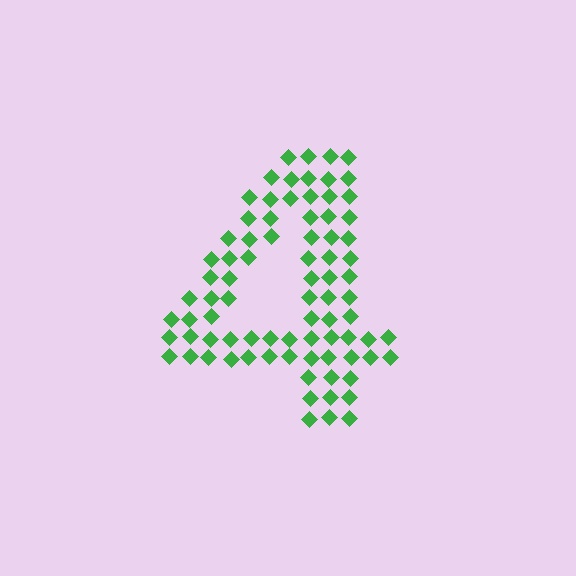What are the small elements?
The small elements are diamonds.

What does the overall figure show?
The overall figure shows the digit 4.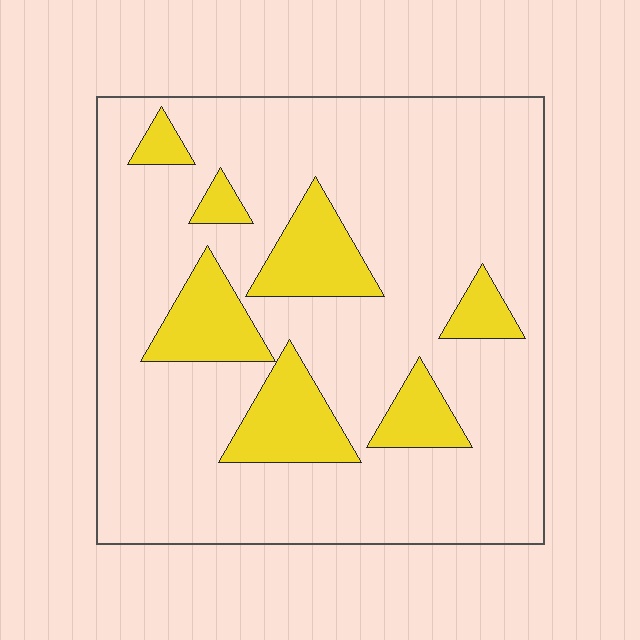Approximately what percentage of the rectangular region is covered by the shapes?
Approximately 20%.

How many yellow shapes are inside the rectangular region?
7.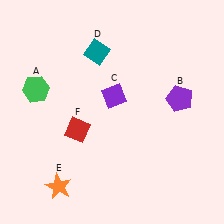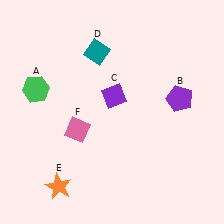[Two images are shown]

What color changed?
The diamond (F) changed from red in Image 1 to pink in Image 2.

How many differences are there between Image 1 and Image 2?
There is 1 difference between the two images.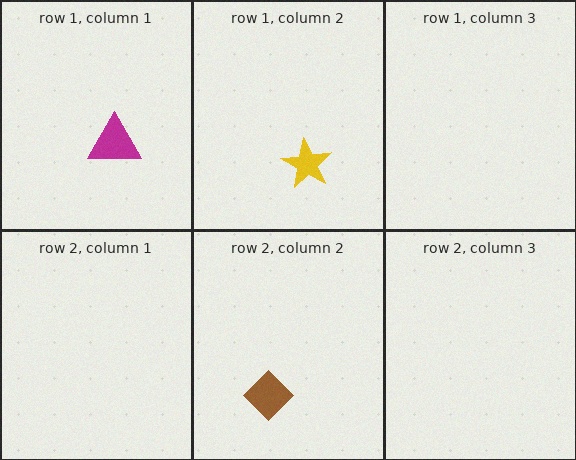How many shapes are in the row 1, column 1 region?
1.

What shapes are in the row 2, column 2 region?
The brown diamond.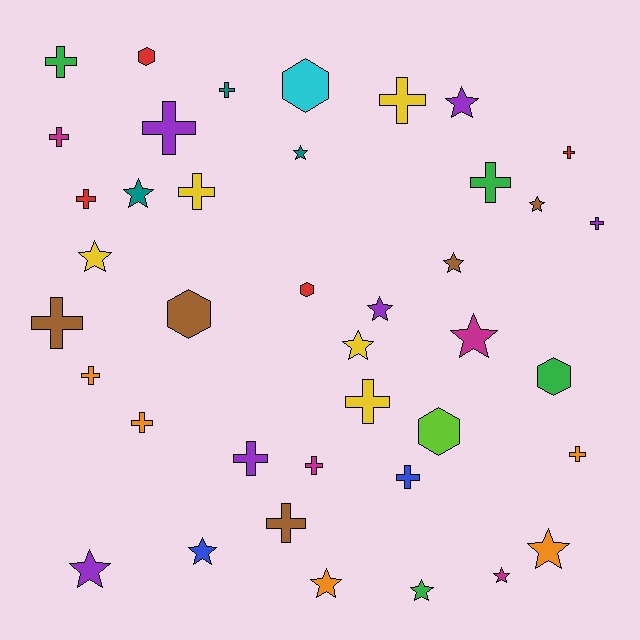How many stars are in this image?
There are 15 stars.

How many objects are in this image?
There are 40 objects.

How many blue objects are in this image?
There are 2 blue objects.